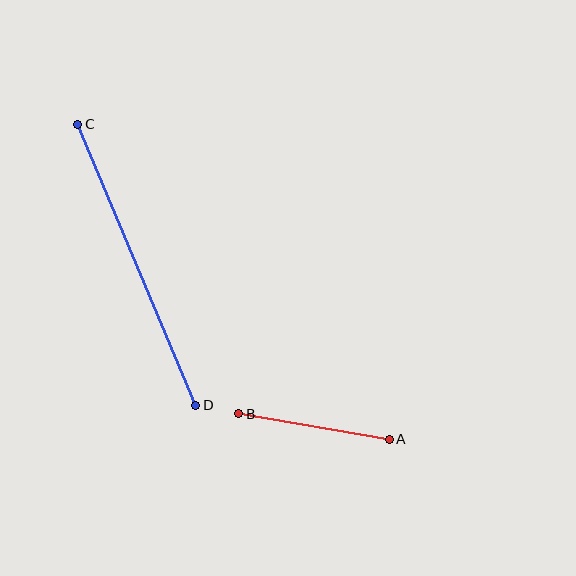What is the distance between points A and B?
The distance is approximately 153 pixels.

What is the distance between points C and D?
The distance is approximately 304 pixels.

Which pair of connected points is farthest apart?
Points C and D are farthest apart.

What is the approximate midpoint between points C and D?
The midpoint is at approximately (137, 265) pixels.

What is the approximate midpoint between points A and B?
The midpoint is at approximately (314, 427) pixels.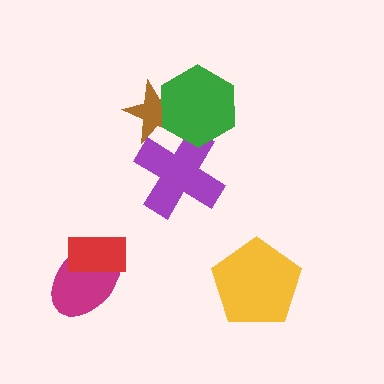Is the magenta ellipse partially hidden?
Yes, it is partially covered by another shape.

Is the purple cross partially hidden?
Yes, it is partially covered by another shape.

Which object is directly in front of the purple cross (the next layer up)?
The brown star is directly in front of the purple cross.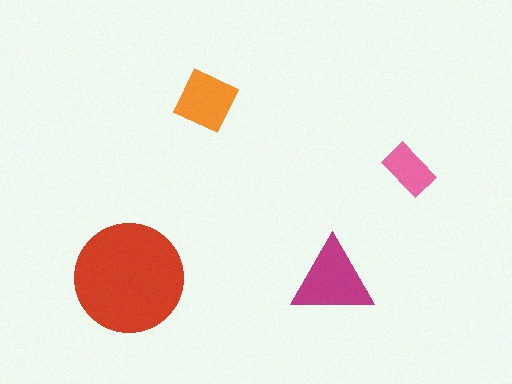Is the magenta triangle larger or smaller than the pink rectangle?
Larger.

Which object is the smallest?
The pink rectangle.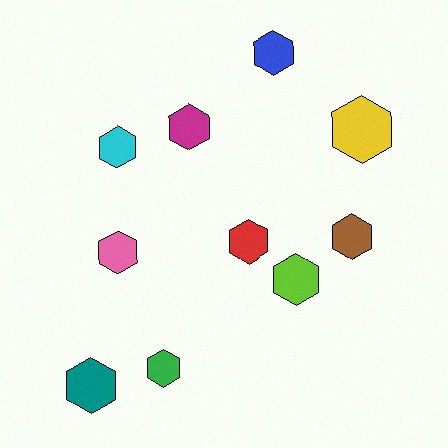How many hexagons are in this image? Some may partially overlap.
There are 10 hexagons.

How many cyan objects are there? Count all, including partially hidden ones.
There is 1 cyan object.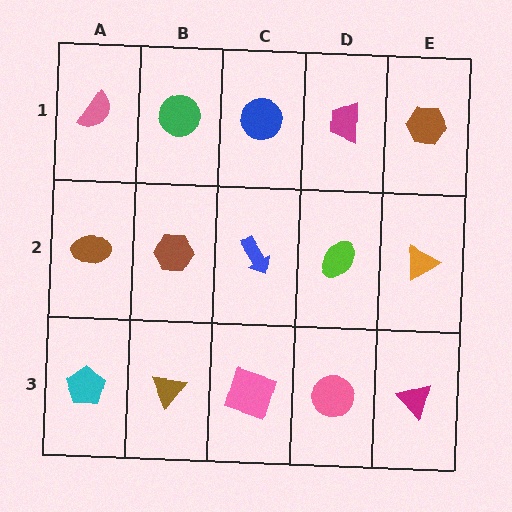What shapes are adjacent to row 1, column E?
An orange triangle (row 2, column E), a magenta trapezoid (row 1, column D).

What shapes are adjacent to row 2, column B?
A green circle (row 1, column B), a brown triangle (row 3, column B), a brown ellipse (row 2, column A), a blue arrow (row 2, column C).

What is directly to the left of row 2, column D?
A blue arrow.